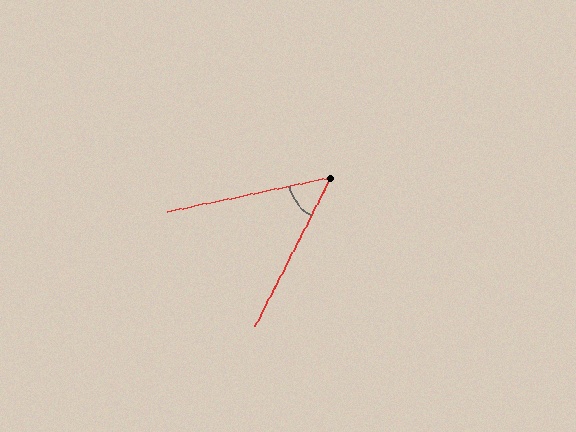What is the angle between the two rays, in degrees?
Approximately 51 degrees.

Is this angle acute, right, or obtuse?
It is acute.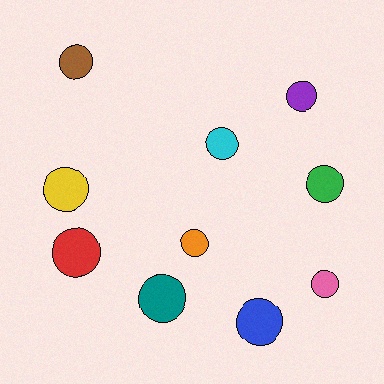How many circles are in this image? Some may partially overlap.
There are 10 circles.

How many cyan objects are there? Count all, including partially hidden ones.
There is 1 cyan object.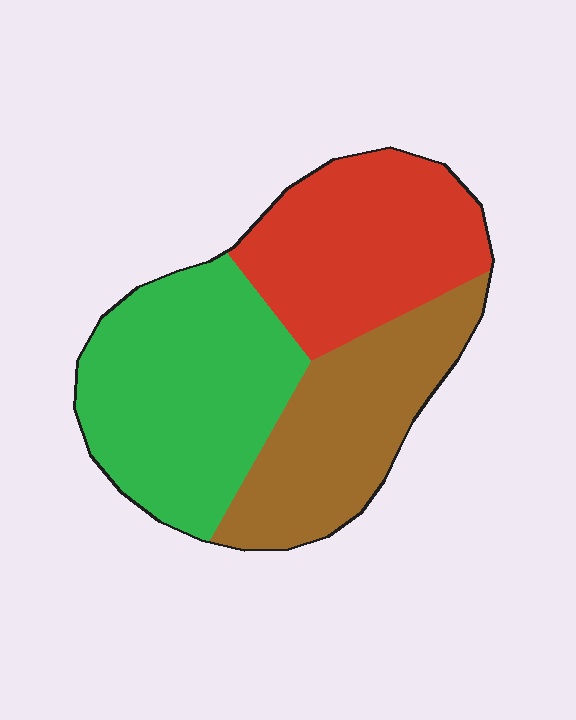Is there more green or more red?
Green.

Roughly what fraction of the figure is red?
Red takes up about one third (1/3) of the figure.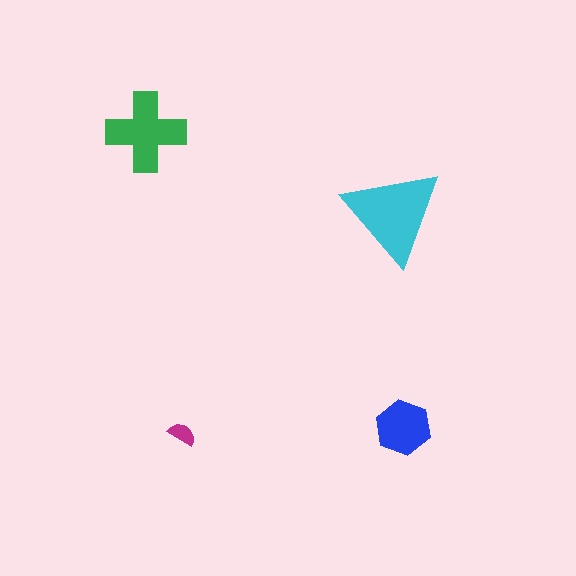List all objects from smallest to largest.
The magenta semicircle, the blue hexagon, the green cross, the cyan triangle.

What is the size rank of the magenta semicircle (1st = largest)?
4th.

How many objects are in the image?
There are 4 objects in the image.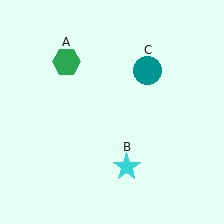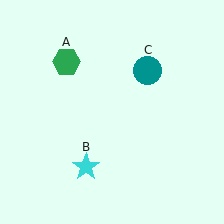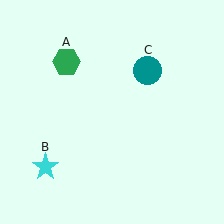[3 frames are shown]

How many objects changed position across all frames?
1 object changed position: cyan star (object B).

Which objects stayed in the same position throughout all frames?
Green hexagon (object A) and teal circle (object C) remained stationary.